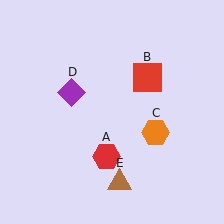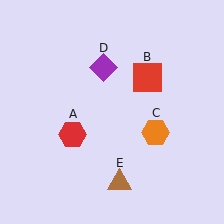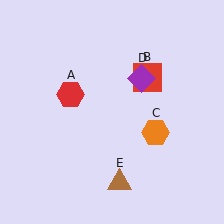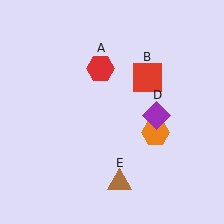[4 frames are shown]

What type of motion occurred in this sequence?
The red hexagon (object A), purple diamond (object D) rotated clockwise around the center of the scene.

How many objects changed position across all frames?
2 objects changed position: red hexagon (object A), purple diamond (object D).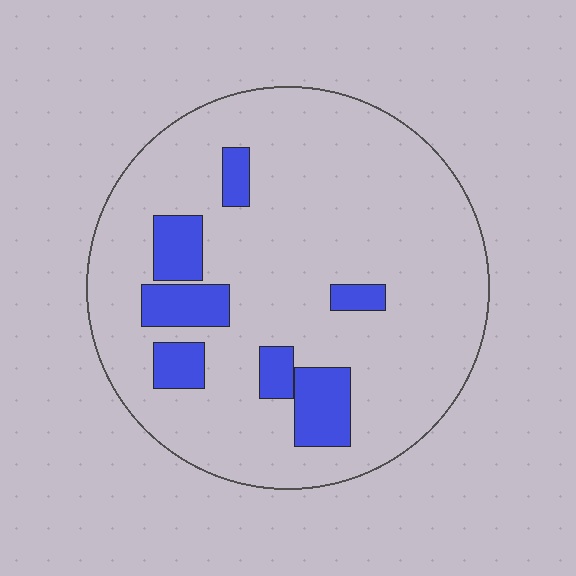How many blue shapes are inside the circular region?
7.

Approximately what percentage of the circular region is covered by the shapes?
Approximately 15%.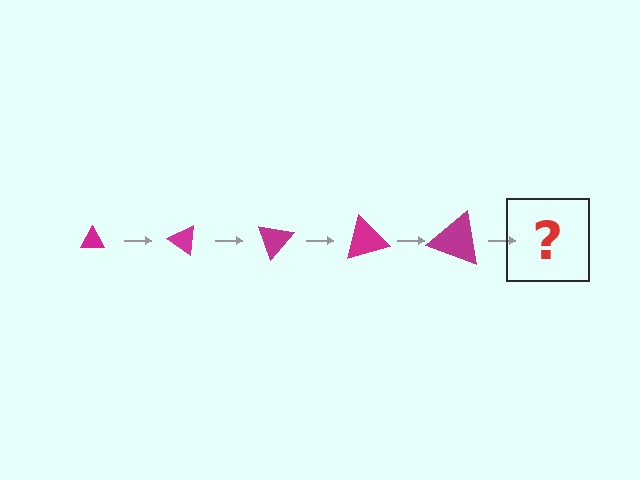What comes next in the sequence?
The next element should be a triangle, larger than the previous one and rotated 175 degrees from the start.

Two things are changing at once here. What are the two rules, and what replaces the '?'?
The two rules are that the triangle grows larger each step and it rotates 35 degrees each step. The '?' should be a triangle, larger than the previous one and rotated 175 degrees from the start.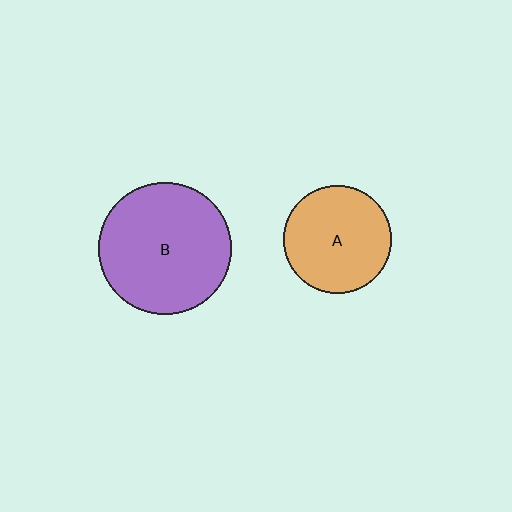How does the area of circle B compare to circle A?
Approximately 1.5 times.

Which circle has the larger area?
Circle B (purple).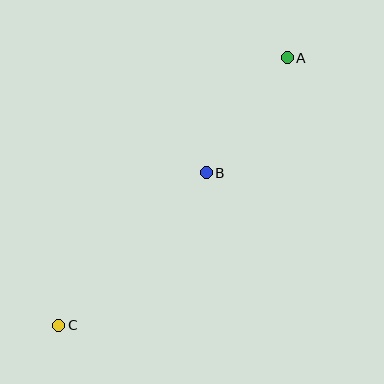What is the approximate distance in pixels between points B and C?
The distance between B and C is approximately 212 pixels.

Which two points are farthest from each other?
Points A and C are farthest from each other.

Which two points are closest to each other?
Points A and B are closest to each other.